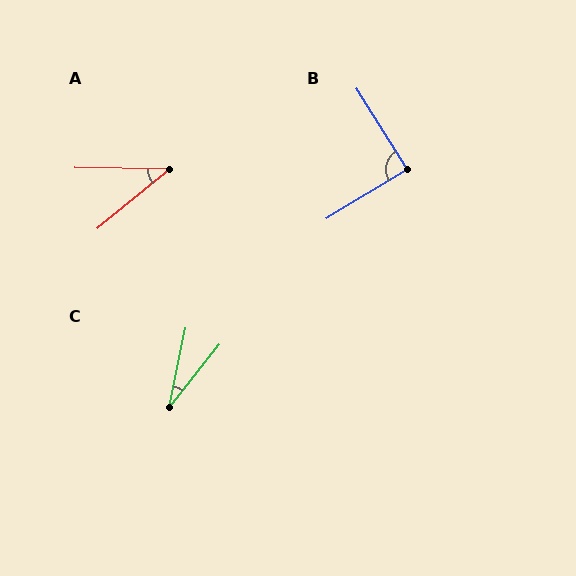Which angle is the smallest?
C, at approximately 27 degrees.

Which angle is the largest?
B, at approximately 89 degrees.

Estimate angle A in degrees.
Approximately 40 degrees.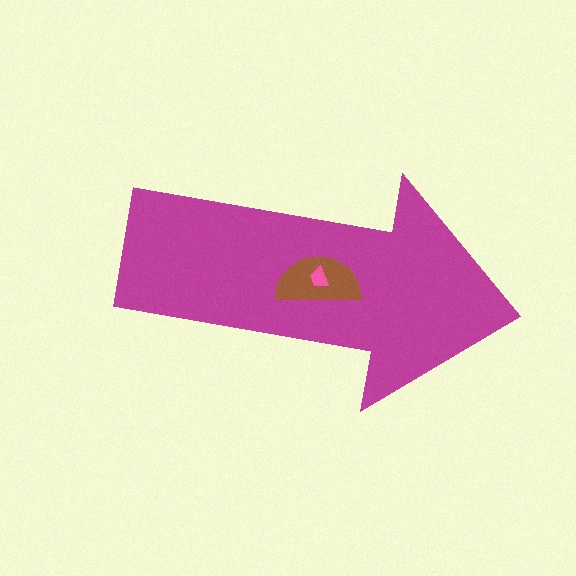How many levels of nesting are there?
3.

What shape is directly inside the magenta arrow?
The brown semicircle.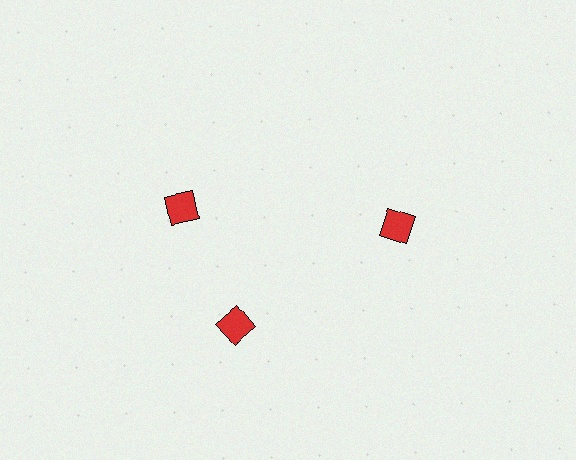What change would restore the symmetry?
The symmetry would be restored by rotating it back into even spacing with its neighbors so that all 3 diamonds sit at equal angles and equal distance from the center.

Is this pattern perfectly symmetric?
No. The 3 red diamonds are arranged in a ring, but one element near the 11 o'clock position is rotated out of alignment along the ring, breaking the 3-fold rotational symmetry.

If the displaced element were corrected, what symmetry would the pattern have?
It would have 3-fold rotational symmetry — the pattern would map onto itself every 120 degrees.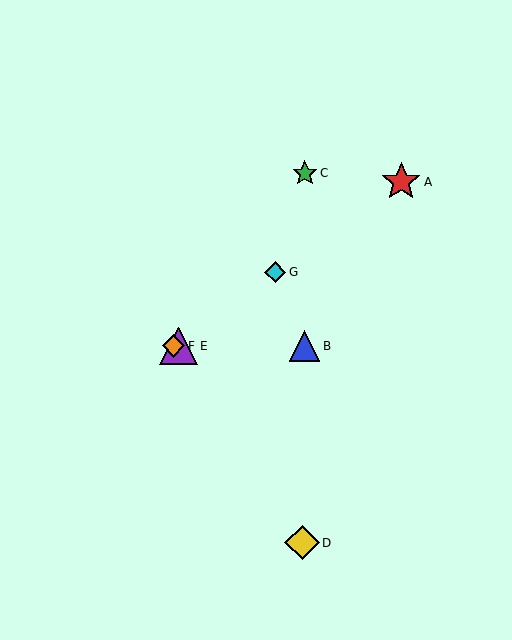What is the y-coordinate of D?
Object D is at y≈543.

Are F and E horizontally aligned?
Yes, both are at y≈346.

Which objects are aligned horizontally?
Objects B, E, F are aligned horizontally.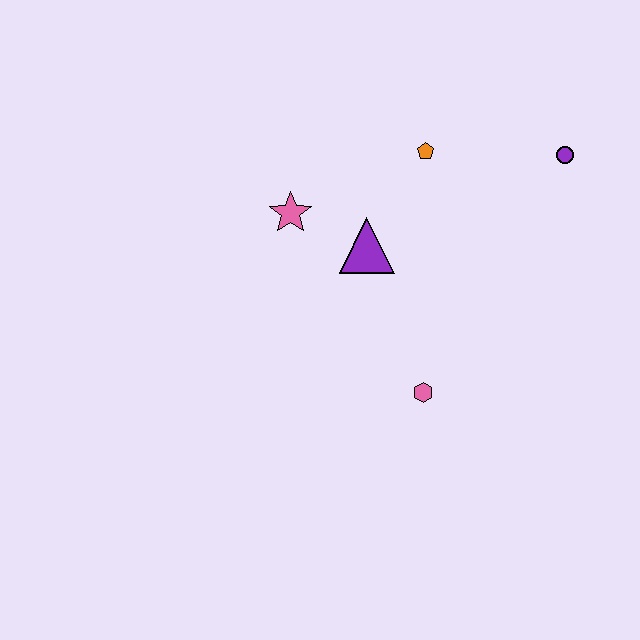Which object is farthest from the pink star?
The purple circle is farthest from the pink star.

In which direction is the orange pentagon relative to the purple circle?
The orange pentagon is to the left of the purple circle.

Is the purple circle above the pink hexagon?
Yes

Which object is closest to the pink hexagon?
The purple triangle is closest to the pink hexagon.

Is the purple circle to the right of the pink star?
Yes